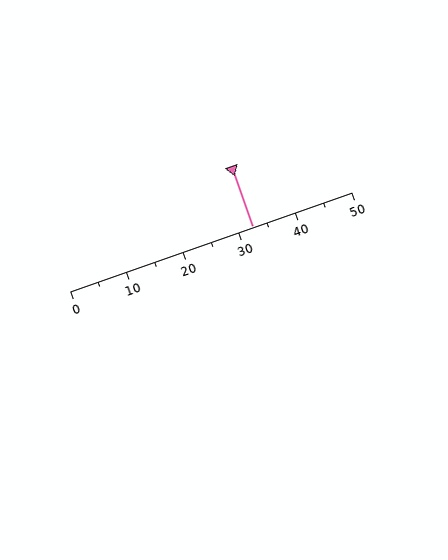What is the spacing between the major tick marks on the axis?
The major ticks are spaced 10 apart.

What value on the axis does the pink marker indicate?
The marker indicates approximately 32.5.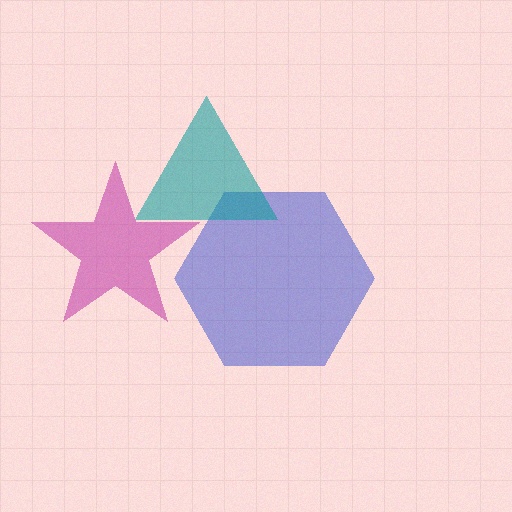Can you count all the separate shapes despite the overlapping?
Yes, there are 3 separate shapes.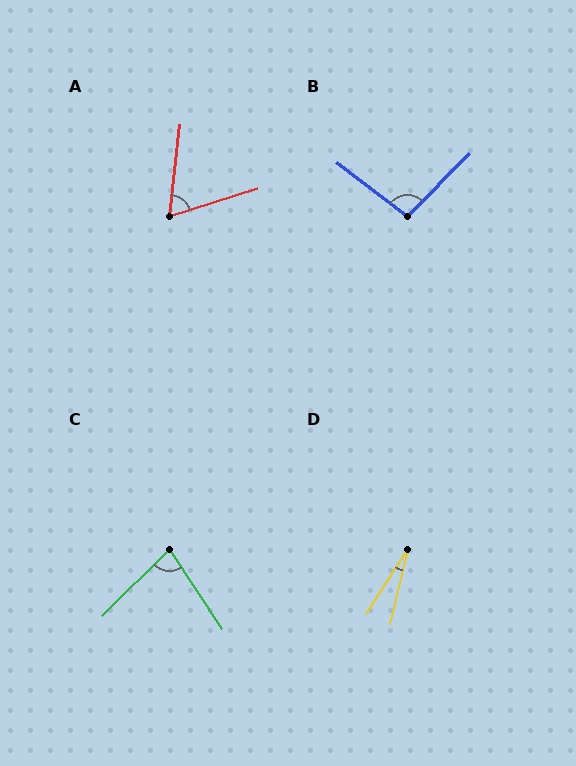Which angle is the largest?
B, at approximately 97 degrees.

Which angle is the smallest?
D, at approximately 20 degrees.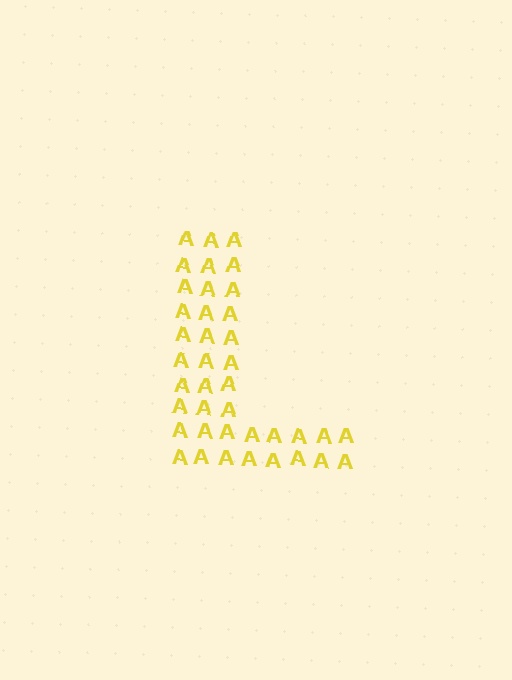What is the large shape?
The large shape is the letter L.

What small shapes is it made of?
It is made of small letter A's.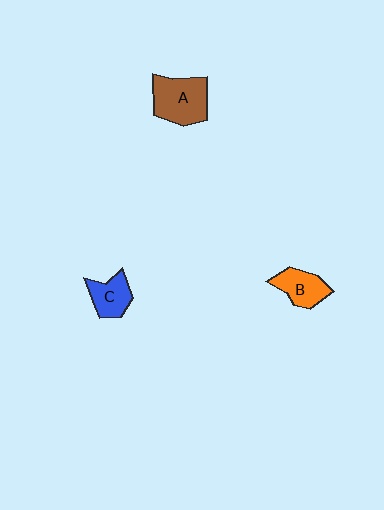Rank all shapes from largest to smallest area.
From largest to smallest: A (brown), B (orange), C (blue).